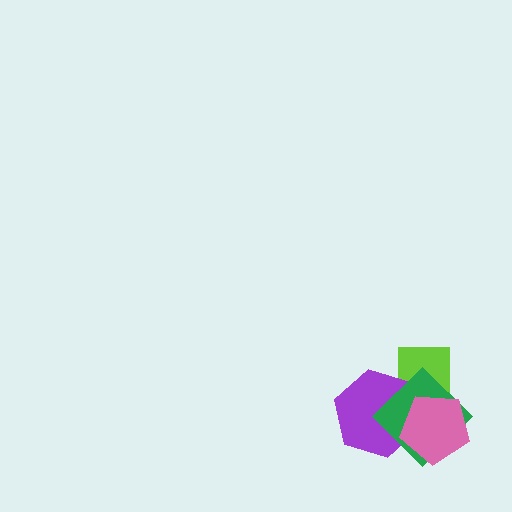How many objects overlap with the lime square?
3 objects overlap with the lime square.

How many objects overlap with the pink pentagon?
3 objects overlap with the pink pentagon.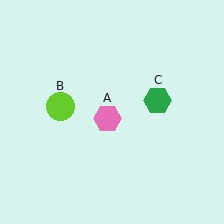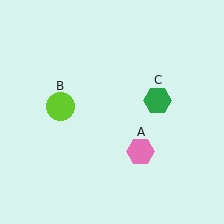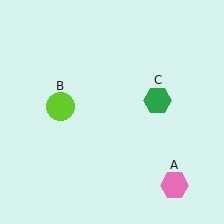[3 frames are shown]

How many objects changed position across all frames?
1 object changed position: pink hexagon (object A).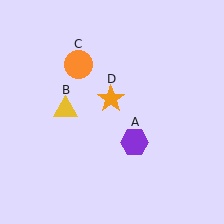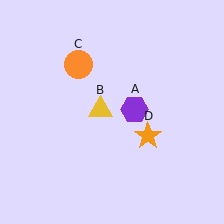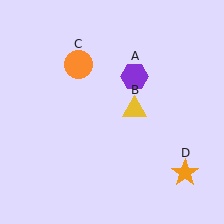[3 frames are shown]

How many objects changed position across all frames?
3 objects changed position: purple hexagon (object A), yellow triangle (object B), orange star (object D).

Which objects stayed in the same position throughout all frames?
Orange circle (object C) remained stationary.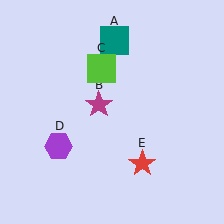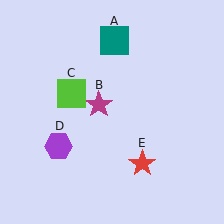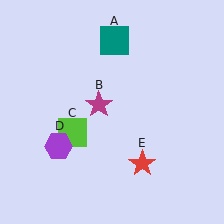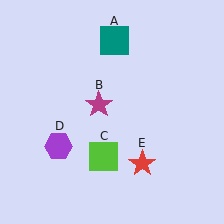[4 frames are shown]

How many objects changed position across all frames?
1 object changed position: lime square (object C).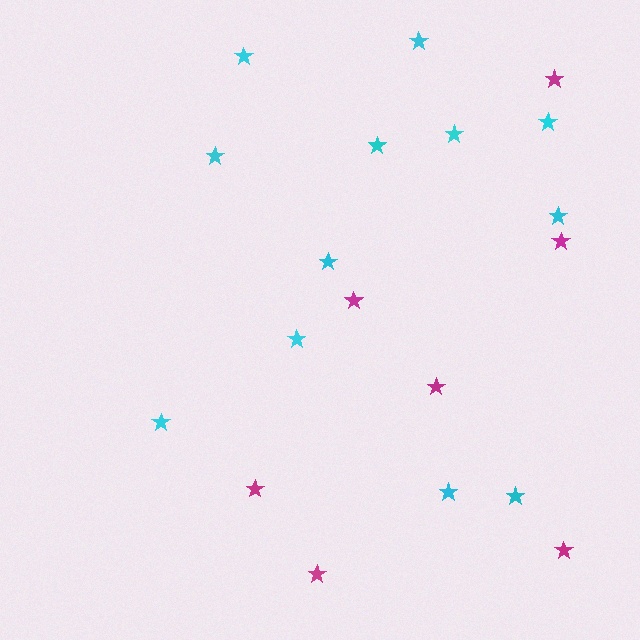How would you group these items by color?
There are 2 groups: one group of cyan stars (12) and one group of magenta stars (7).